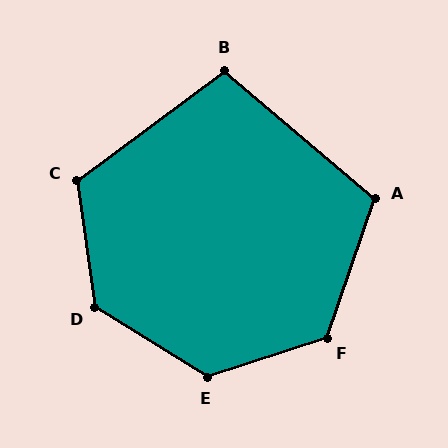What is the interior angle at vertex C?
Approximately 119 degrees (obtuse).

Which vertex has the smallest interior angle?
B, at approximately 103 degrees.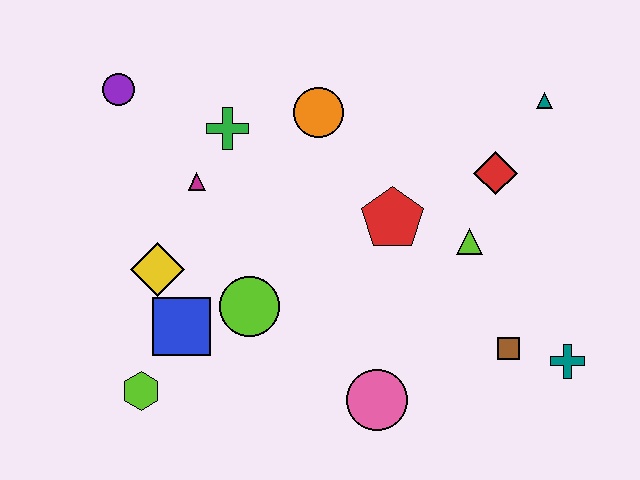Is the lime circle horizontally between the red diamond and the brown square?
No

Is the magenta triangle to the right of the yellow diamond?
Yes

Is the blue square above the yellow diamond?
No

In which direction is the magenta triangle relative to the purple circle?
The magenta triangle is below the purple circle.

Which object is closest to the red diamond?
The lime triangle is closest to the red diamond.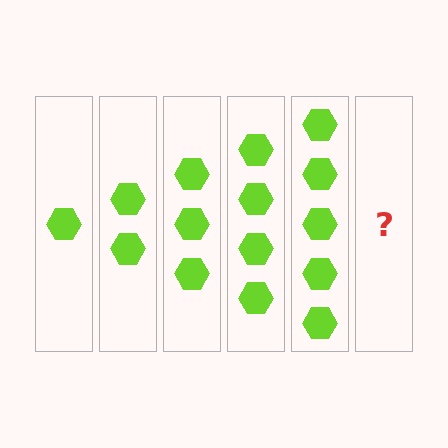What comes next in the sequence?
The next element should be 6 hexagons.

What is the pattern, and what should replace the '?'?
The pattern is that each step adds one more hexagon. The '?' should be 6 hexagons.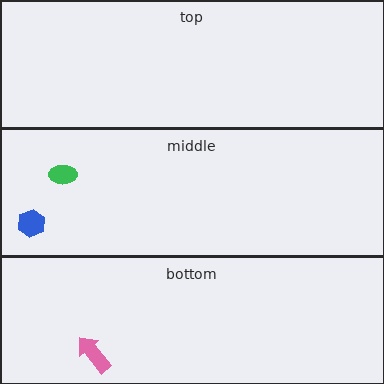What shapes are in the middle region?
The blue hexagon, the green ellipse.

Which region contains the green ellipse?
The middle region.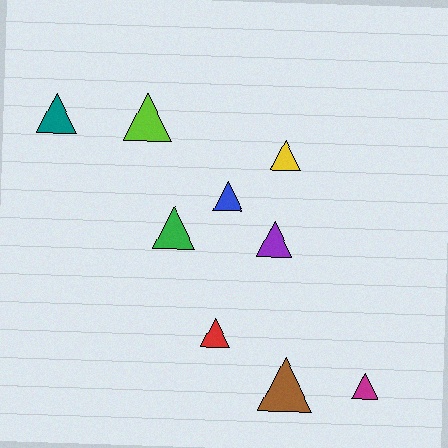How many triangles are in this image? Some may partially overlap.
There are 9 triangles.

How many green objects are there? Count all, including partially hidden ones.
There is 1 green object.